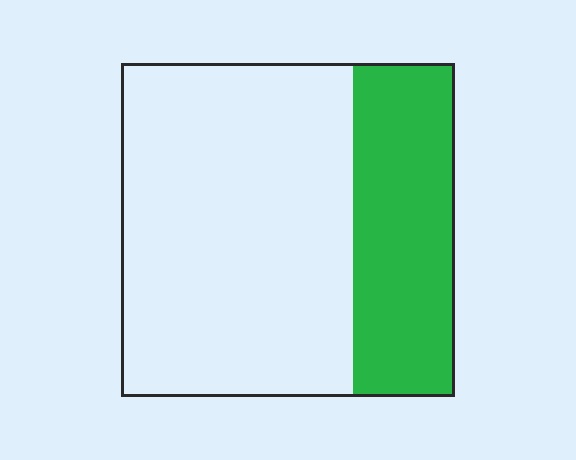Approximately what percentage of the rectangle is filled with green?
Approximately 30%.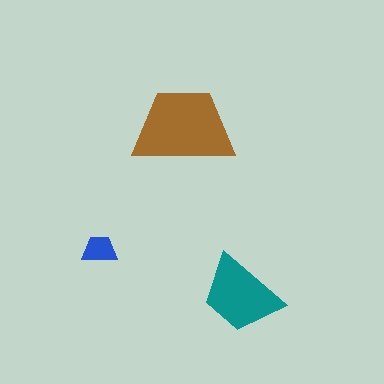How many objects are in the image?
There are 3 objects in the image.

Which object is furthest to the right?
The teal trapezoid is rightmost.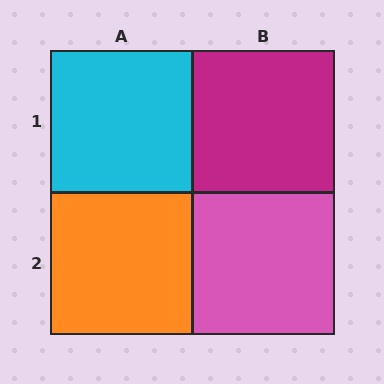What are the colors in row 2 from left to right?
Orange, pink.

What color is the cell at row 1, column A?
Cyan.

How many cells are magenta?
1 cell is magenta.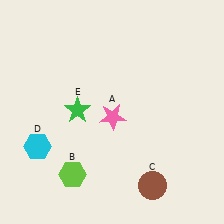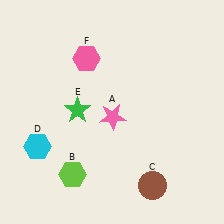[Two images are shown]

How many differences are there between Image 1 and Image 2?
There is 1 difference between the two images.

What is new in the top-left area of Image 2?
A pink hexagon (F) was added in the top-left area of Image 2.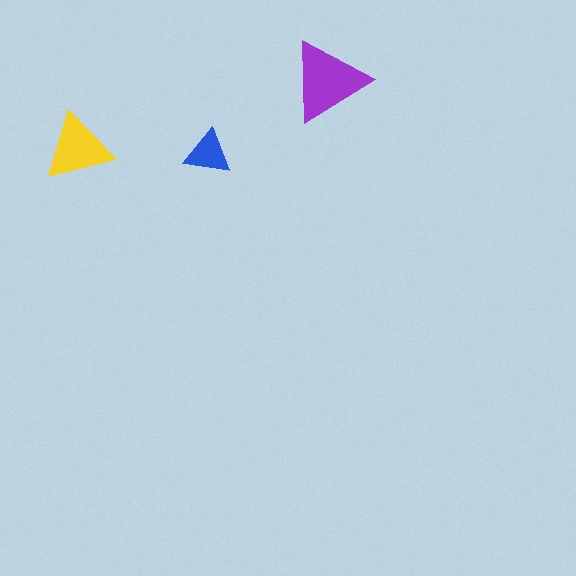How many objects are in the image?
There are 3 objects in the image.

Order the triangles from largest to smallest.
the purple one, the yellow one, the blue one.